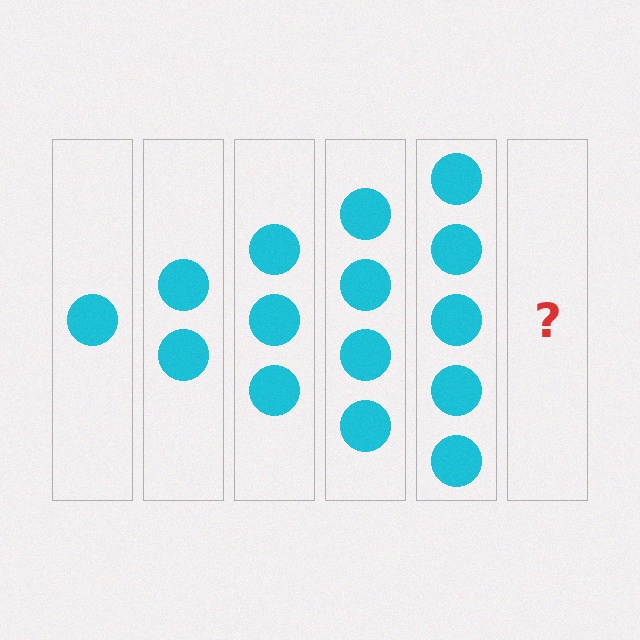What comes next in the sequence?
The next element should be 6 circles.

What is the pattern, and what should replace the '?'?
The pattern is that each step adds one more circle. The '?' should be 6 circles.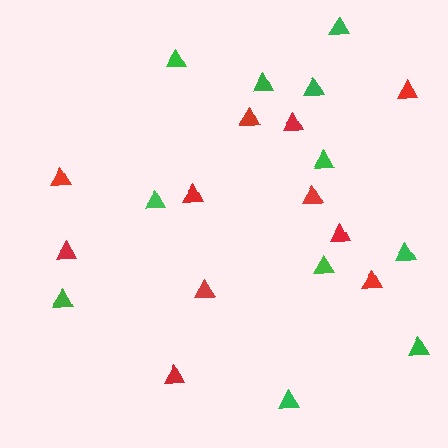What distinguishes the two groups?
There are 2 groups: one group of red triangles (11) and one group of green triangles (11).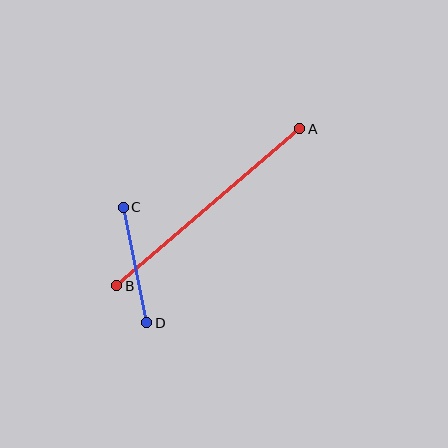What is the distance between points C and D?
The distance is approximately 118 pixels.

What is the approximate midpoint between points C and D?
The midpoint is at approximately (135, 265) pixels.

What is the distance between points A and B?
The distance is approximately 241 pixels.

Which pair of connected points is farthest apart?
Points A and B are farthest apart.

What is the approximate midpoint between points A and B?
The midpoint is at approximately (208, 207) pixels.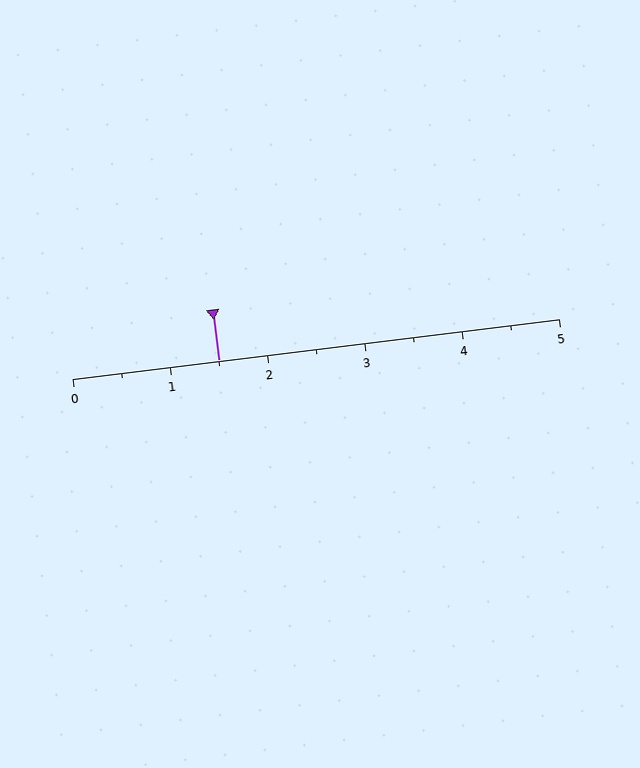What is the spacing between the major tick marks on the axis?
The major ticks are spaced 1 apart.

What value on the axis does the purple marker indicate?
The marker indicates approximately 1.5.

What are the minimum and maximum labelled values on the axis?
The axis runs from 0 to 5.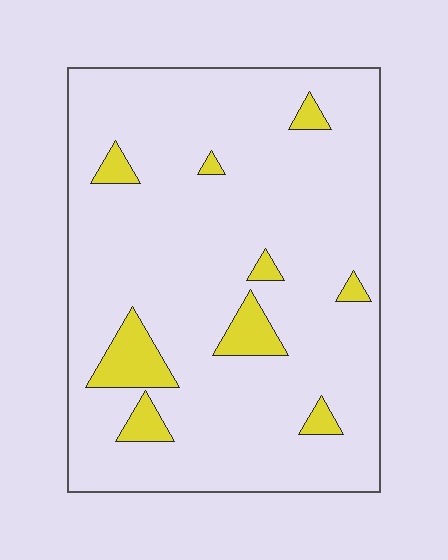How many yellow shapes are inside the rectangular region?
9.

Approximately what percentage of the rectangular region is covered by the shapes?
Approximately 10%.